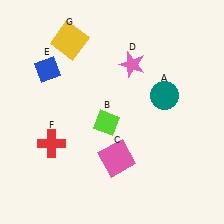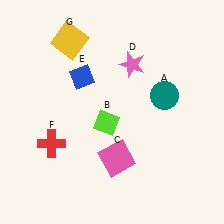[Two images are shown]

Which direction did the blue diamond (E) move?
The blue diamond (E) moved right.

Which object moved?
The blue diamond (E) moved right.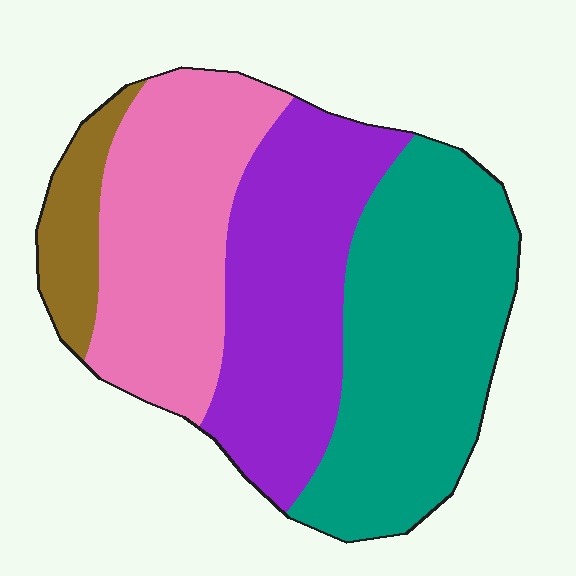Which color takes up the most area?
Teal, at roughly 35%.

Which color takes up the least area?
Brown, at roughly 10%.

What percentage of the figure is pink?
Pink covers 28% of the figure.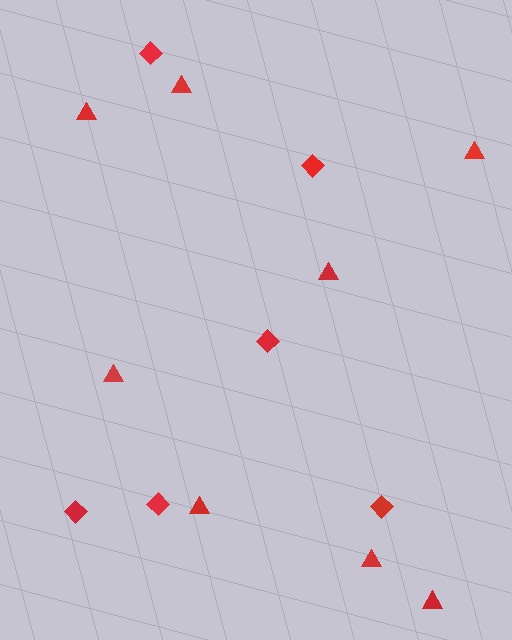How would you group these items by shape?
There are 2 groups: one group of diamonds (6) and one group of triangles (8).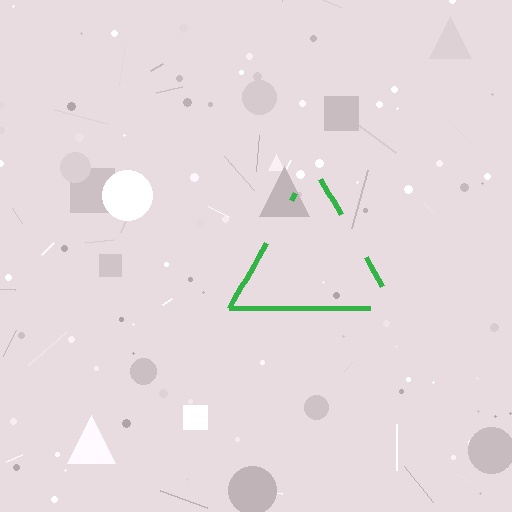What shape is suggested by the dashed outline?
The dashed outline suggests a triangle.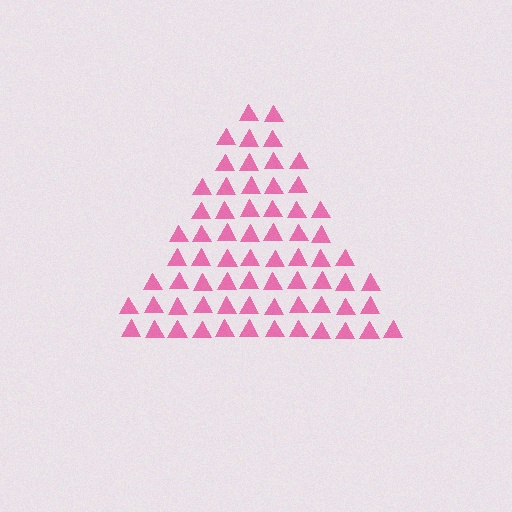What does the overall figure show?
The overall figure shows a triangle.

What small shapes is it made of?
It is made of small triangles.